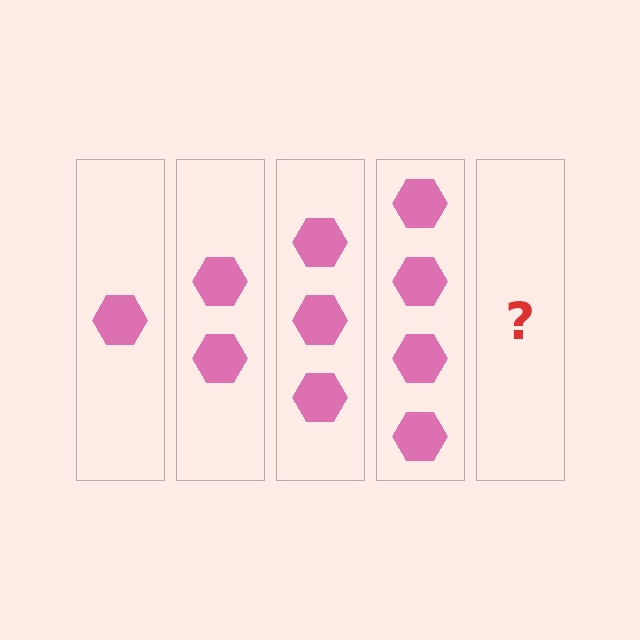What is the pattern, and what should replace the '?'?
The pattern is that each step adds one more hexagon. The '?' should be 5 hexagons.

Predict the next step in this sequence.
The next step is 5 hexagons.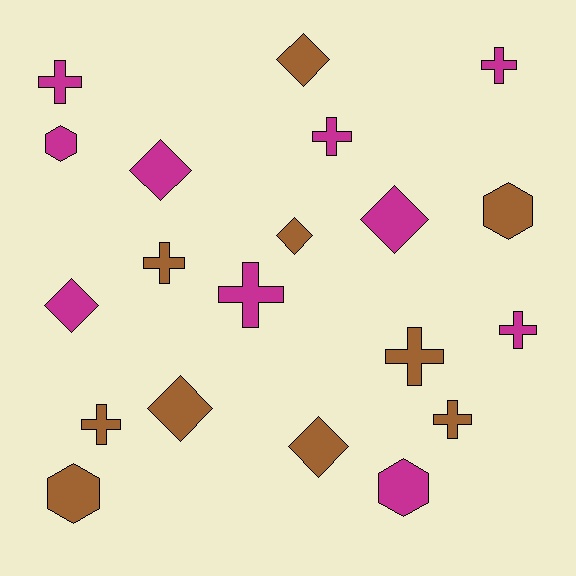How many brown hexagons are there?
There are 2 brown hexagons.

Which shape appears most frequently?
Cross, with 9 objects.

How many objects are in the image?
There are 20 objects.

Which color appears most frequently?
Brown, with 10 objects.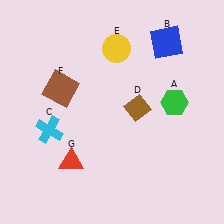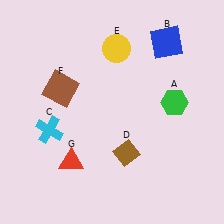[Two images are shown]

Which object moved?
The brown diamond (D) moved down.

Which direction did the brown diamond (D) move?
The brown diamond (D) moved down.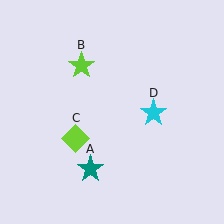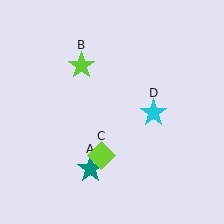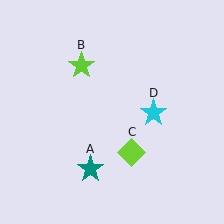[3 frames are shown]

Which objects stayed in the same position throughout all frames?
Teal star (object A) and lime star (object B) and cyan star (object D) remained stationary.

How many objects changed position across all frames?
1 object changed position: lime diamond (object C).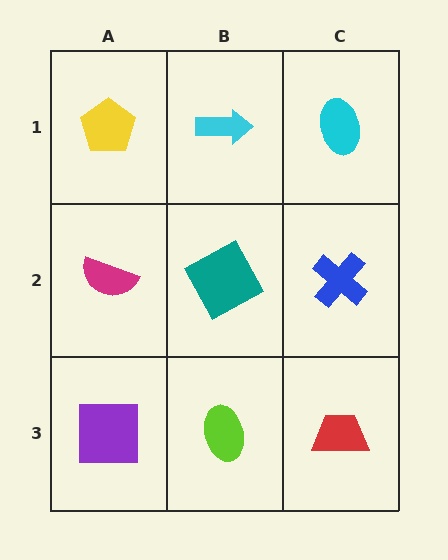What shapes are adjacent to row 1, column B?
A teal square (row 2, column B), a yellow pentagon (row 1, column A), a cyan ellipse (row 1, column C).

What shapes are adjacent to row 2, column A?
A yellow pentagon (row 1, column A), a purple square (row 3, column A), a teal square (row 2, column B).